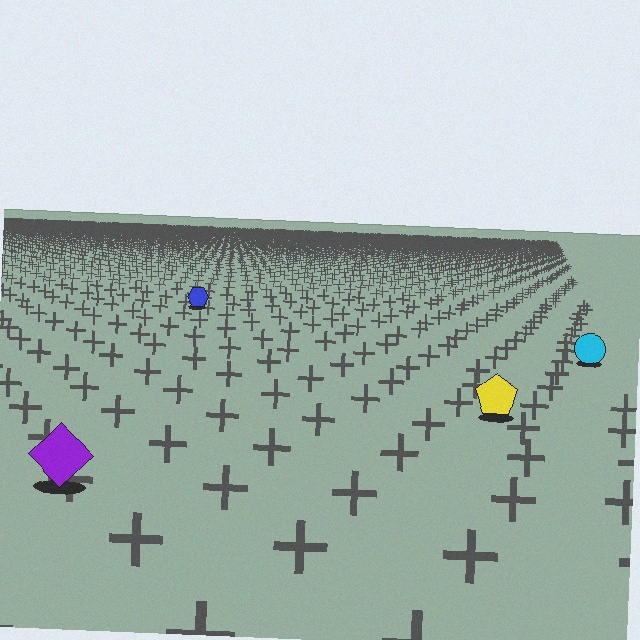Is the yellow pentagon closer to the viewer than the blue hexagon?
Yes. The yellow pentagon is closer — you can tell from the texture gradient: the ground texture is coarser near it.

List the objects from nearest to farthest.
From nearest to farthest: the purple diamond, the yellow pentagon, the cyan circle, the blue hexagon.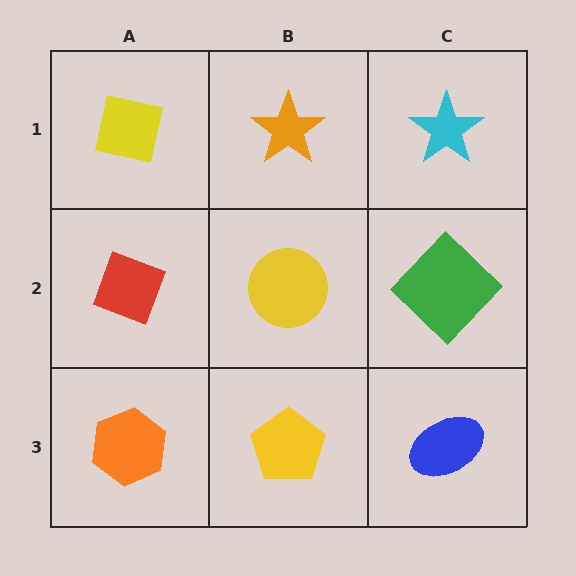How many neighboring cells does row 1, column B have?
3.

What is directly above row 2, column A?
A yellow square.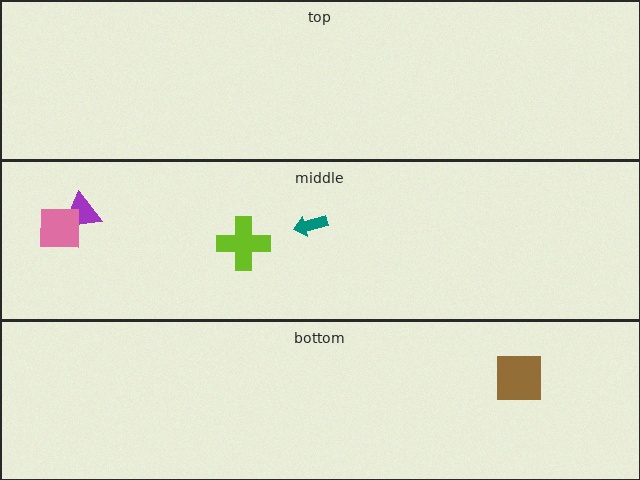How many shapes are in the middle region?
4.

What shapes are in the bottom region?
The brown square.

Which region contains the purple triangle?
The middle region.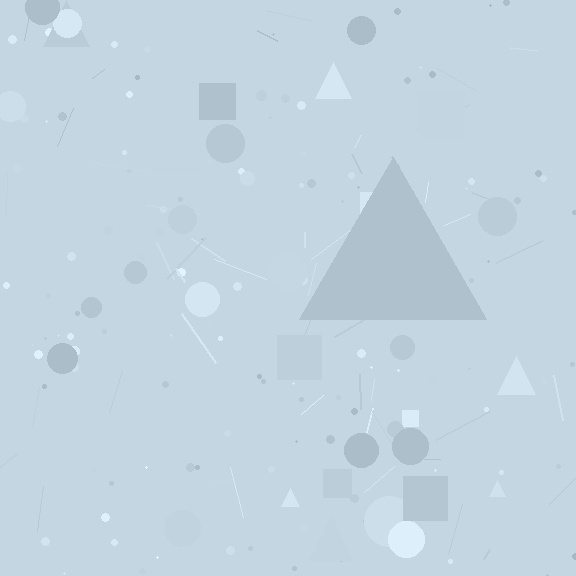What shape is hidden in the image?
A triangle is hidden in the image.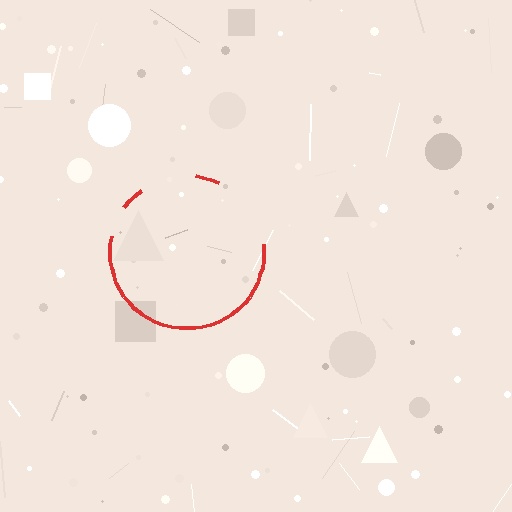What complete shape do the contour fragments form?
The contour fragments form a circle.